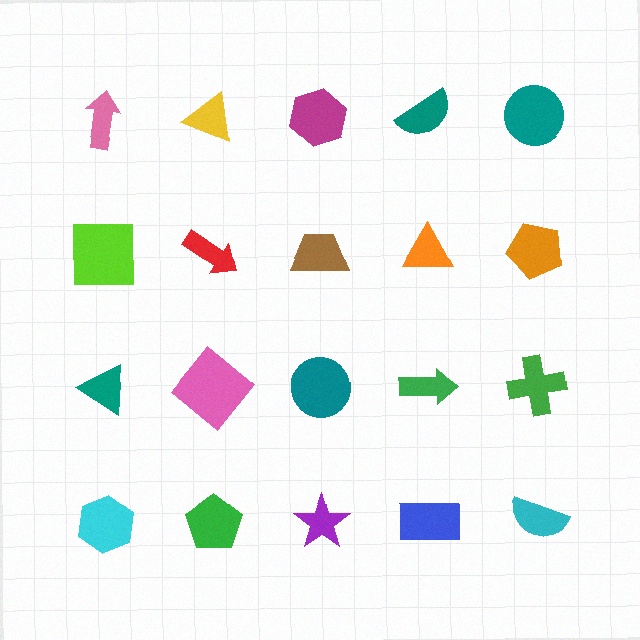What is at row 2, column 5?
An orange pentagon.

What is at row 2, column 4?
An orange triangle.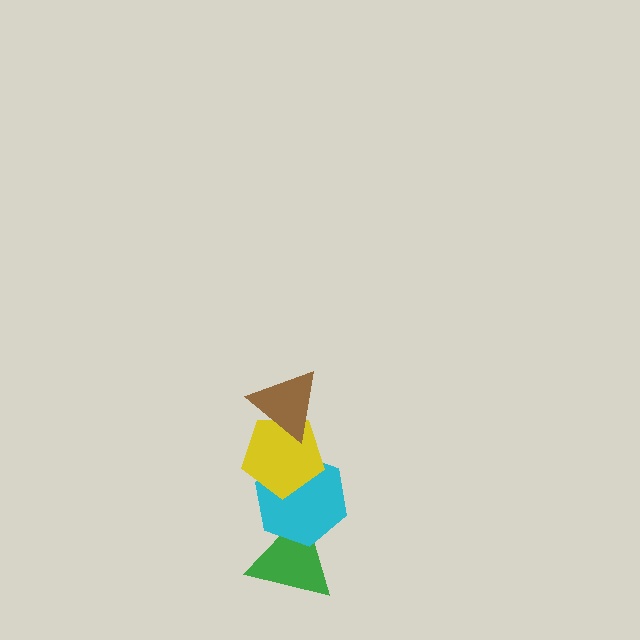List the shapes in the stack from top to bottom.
From top to bottom: the brown triangle, the yellow pentagon, the cyan hexagon, the green triangle.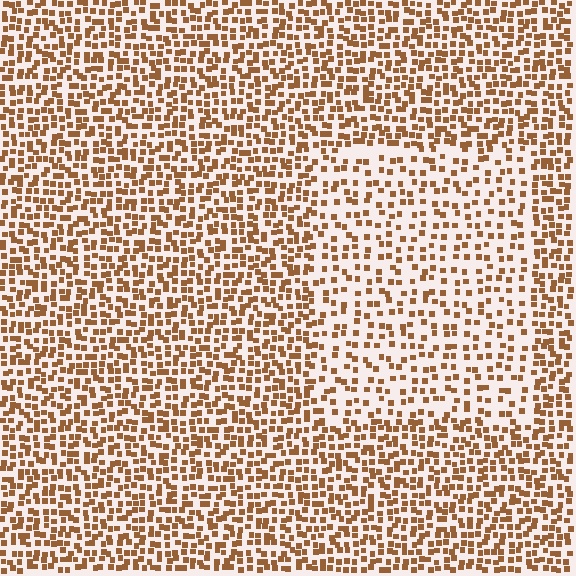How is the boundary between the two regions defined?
The boundary is defined by a change in element density (approximately 1.8x ratio). All elements are the same color, size, and shape.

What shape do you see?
I see a rectangle.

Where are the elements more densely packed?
The elements are more densely packed outside the rectangle boundary.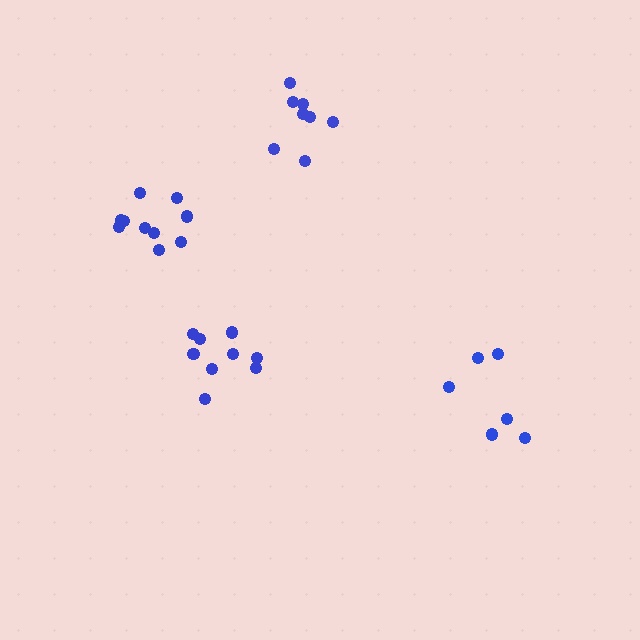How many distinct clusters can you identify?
There are 4 distinct clusters.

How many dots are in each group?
Group 1: 8 dots, Group 2: 9 dots, Group 3: 10 dots, Group 4: 6 dots (33 total).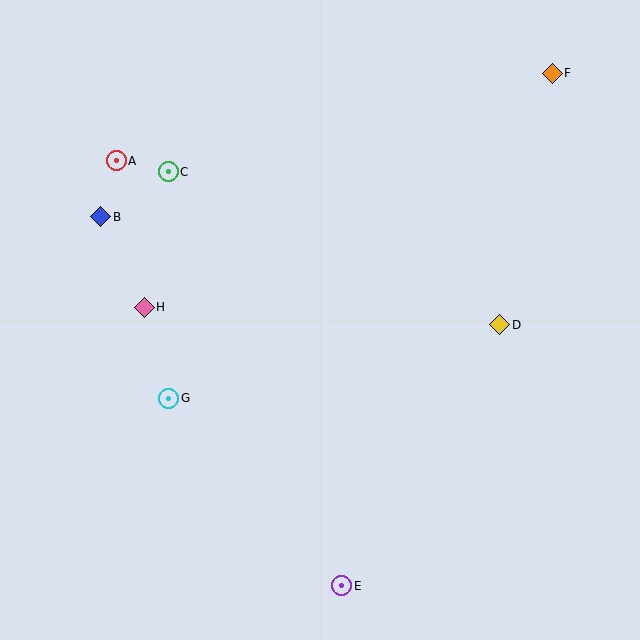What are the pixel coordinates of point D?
Point D is at (500, 325).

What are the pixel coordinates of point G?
Point G is at (169, 398).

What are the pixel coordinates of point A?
Point A is at (116, 161).